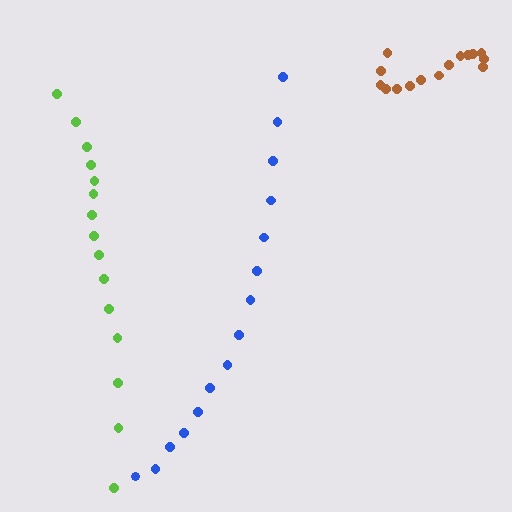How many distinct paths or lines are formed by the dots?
There are 3 distinct paths.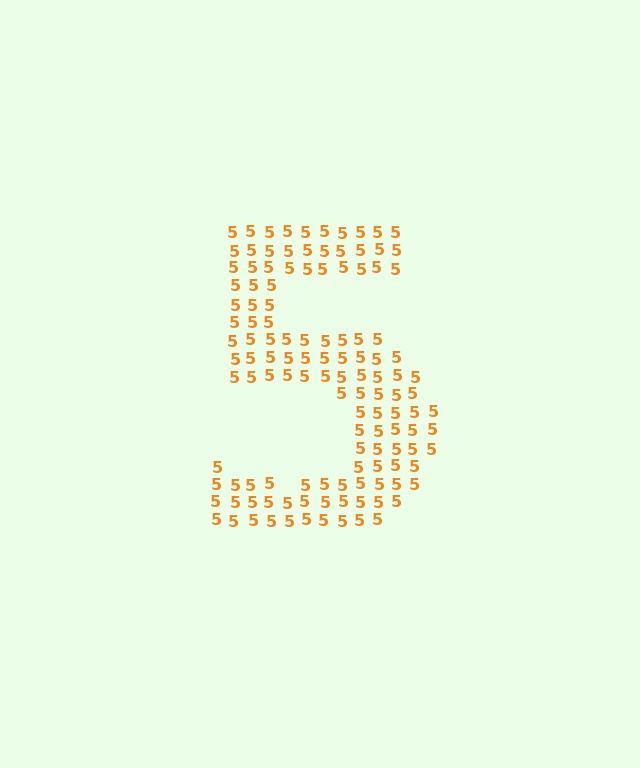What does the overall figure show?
The overall figure shows the digit 5.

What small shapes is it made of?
It is made of small digit 5's.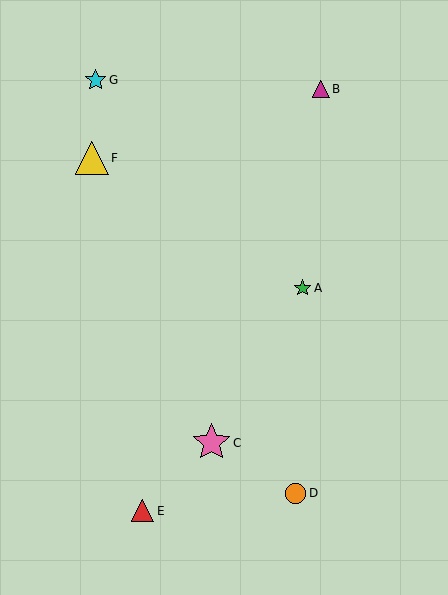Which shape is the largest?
The pink star (labeled C) is the largest.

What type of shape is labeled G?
Shape G is a cyan star.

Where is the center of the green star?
The center of the green star is at (303, 288).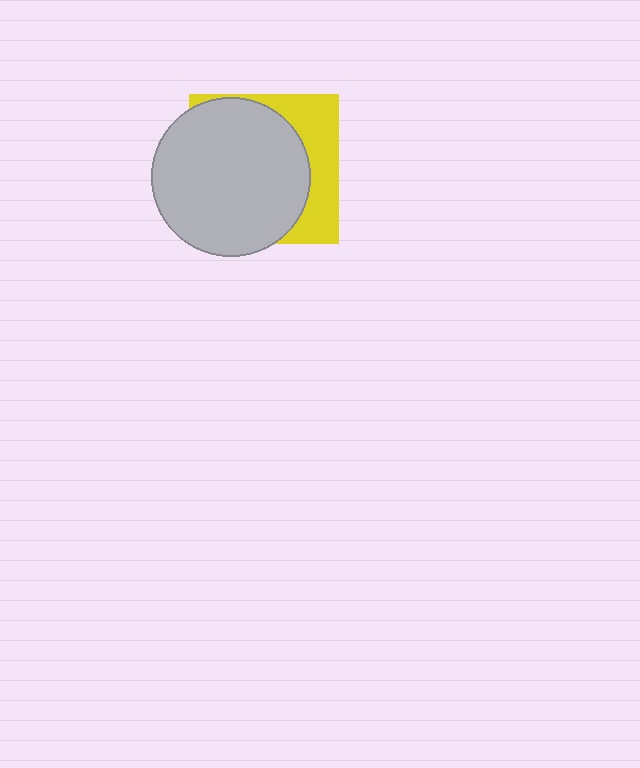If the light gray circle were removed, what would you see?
You would see the complete yellow square.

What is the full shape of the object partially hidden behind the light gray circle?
The partially hidden object is a yellow square.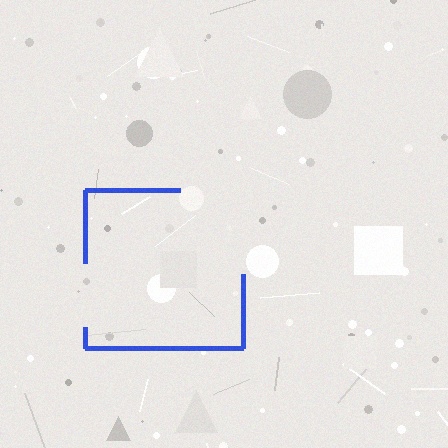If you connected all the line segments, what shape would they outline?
They would outline a square.